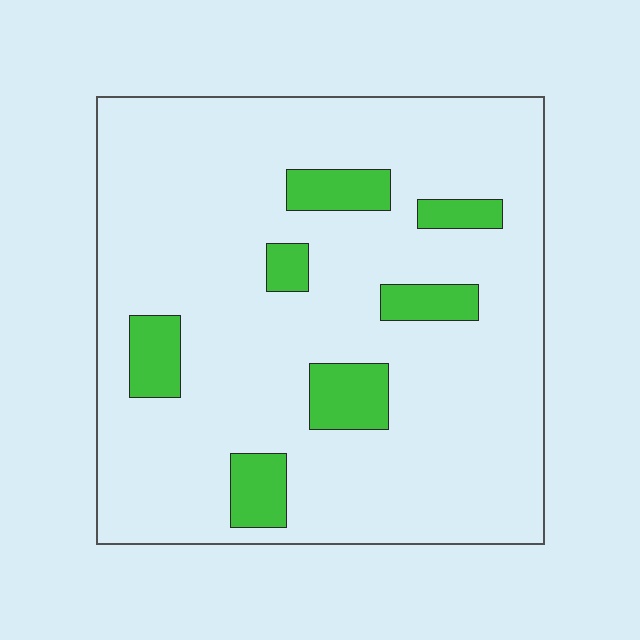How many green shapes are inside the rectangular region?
7.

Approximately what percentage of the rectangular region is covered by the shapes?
Approximately 15%.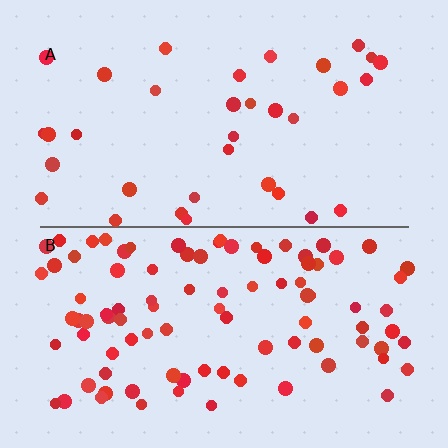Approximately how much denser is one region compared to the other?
Approximately 2.7× — region B over region A.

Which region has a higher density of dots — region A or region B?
B (the bottom).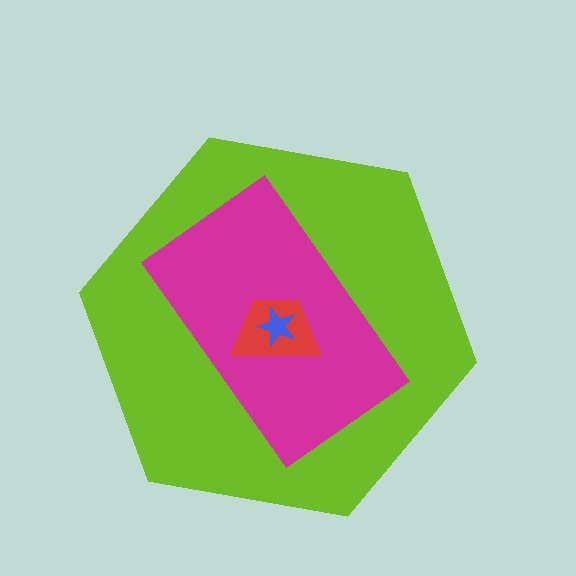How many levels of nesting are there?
4.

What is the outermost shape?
The lime hexagon.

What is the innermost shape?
The blue star.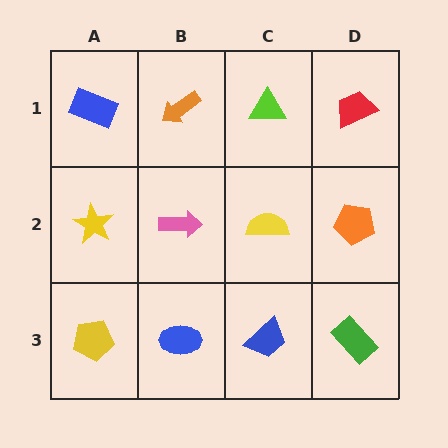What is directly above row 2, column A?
A blue rectangle.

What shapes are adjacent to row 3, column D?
An orange pentagon (row 2, column D), a blue trapezoid (row 3, column C).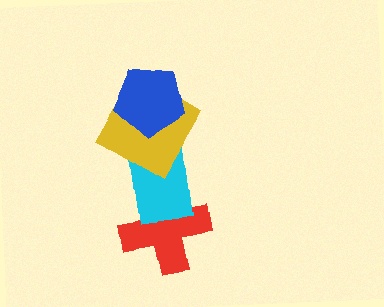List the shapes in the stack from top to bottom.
From top to bottom: the blue pentagon, the yellow diamond, the cyan rectangle, the red cross.